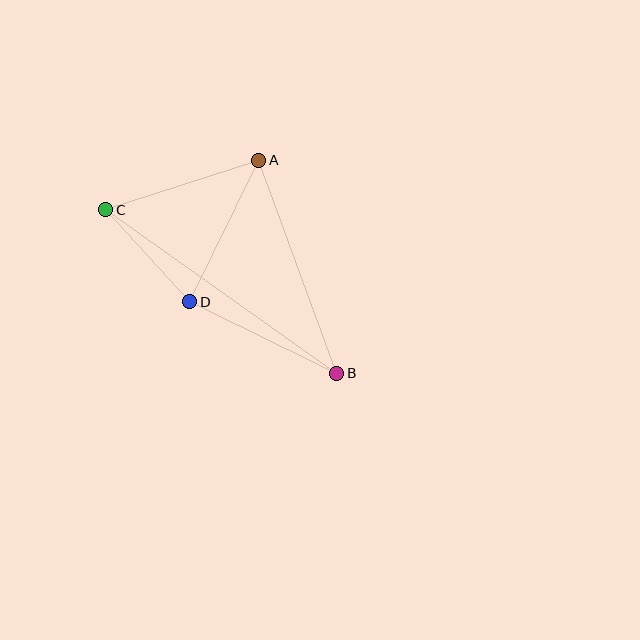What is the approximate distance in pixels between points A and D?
The distance between A and D is approximately 157 pixels.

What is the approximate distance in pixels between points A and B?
The distance between A and B is approximately 227 pixels.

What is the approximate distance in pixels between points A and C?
The distance between A and C is approximately 161 pixels.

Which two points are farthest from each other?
Points B and C are farthest from each other.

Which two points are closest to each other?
Points C and D are closest to each other.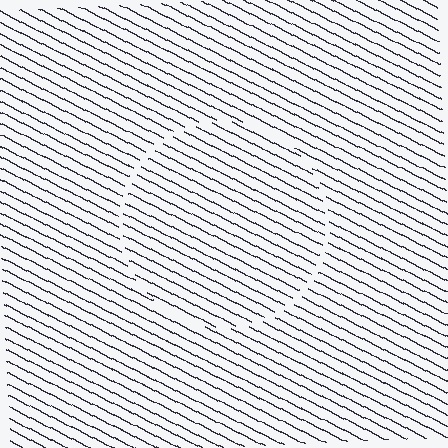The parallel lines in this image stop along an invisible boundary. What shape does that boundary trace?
An illusory circle. The interior of the shape contains the same grating, shifted by half a period — the contour is defined by the phase discontinuity where line-ends from the inner and outer gratings abut.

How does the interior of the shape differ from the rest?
The interior of the shape contains the same grating, shifted by half a period — the contour is defined by the phase discontinuity where line-ends from the inner and outer gratings abut.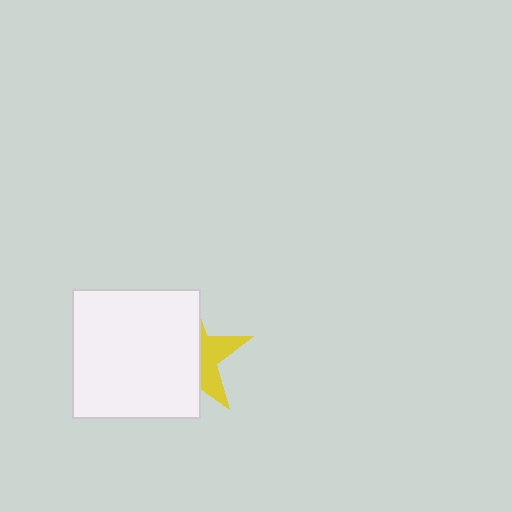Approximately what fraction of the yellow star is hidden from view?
Roughly 65% of the yellow star is hidden behind the white square.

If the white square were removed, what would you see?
You would see the complete yellow star.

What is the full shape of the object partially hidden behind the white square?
The partially hidden object is a yellow star.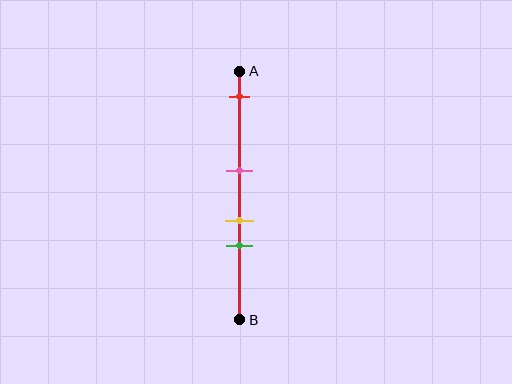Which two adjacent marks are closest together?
The yellow and green marks are the closest adjacent pair.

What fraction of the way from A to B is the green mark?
The green mark is approximately 70% (0.7) of the way from A to B.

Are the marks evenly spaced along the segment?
No, the marks are not evenly spaced.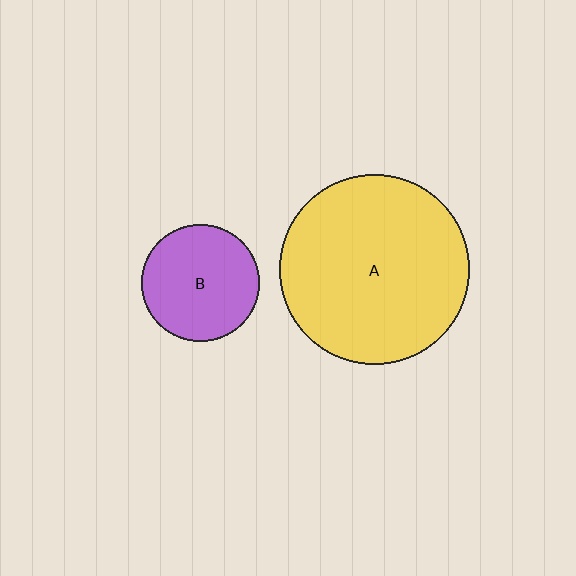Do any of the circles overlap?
No, none of the circles overlap.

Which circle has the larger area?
Circle A (yellow).